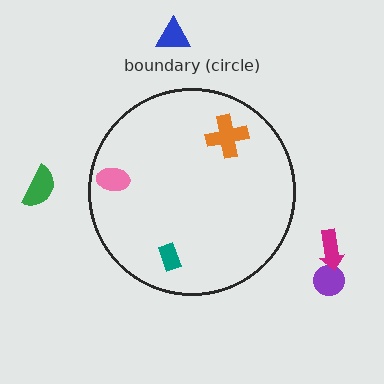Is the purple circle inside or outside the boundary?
Outside.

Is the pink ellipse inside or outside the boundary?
Inside.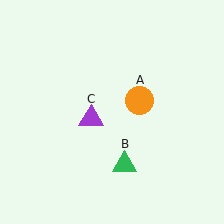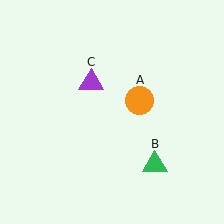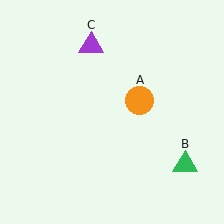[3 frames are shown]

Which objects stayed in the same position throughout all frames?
Orange circle (object A) remained stationary.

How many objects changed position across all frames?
2 objects changed position: green triangle (object B), purple triangle (object C).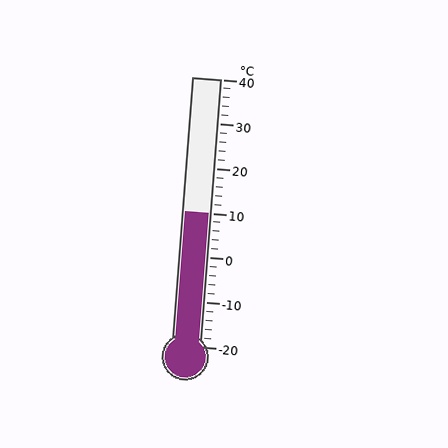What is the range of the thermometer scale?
The thermometer scale ranges from -20°C to 40°C.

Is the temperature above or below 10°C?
The temperature is at 10°C.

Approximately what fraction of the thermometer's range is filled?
The thermometer is filled to approximately 50% of its range.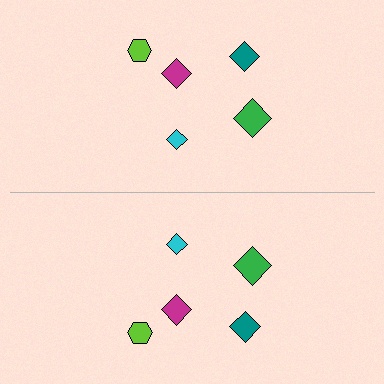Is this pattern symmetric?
Yes, this pattern has bilateral (reflection) symmetry.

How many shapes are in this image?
There are 10 shapes in this image.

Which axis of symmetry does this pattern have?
The pattern has a horizontal axis of symmetry running through the center of the image.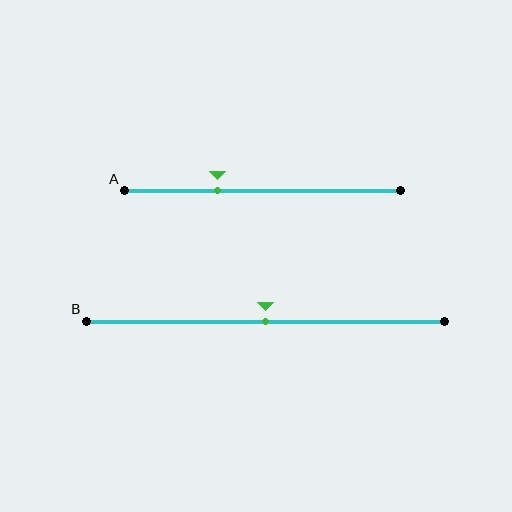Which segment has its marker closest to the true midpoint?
Segment B has its marker closest to the true midpoint.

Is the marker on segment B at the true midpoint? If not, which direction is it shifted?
Yes, the marker on segment B is at the true midpoint.